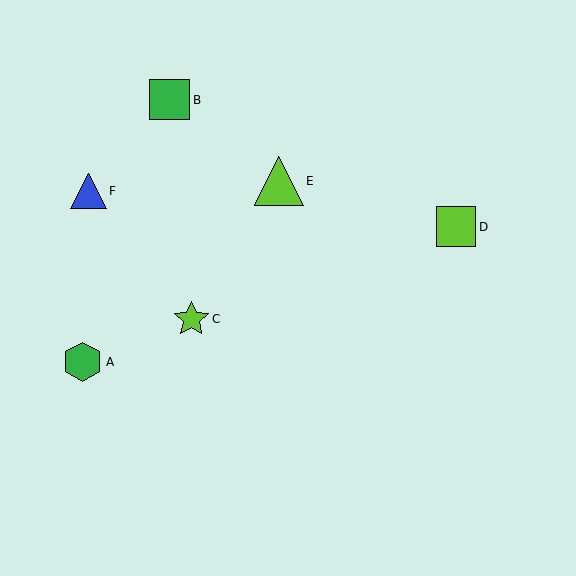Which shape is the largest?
The lime triangle (labeled E) is the largest.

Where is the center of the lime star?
The center of the lime star is at (191, 319).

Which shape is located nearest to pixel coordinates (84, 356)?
The green hexagon (labeled A) at (83, 362) is nearest to that location.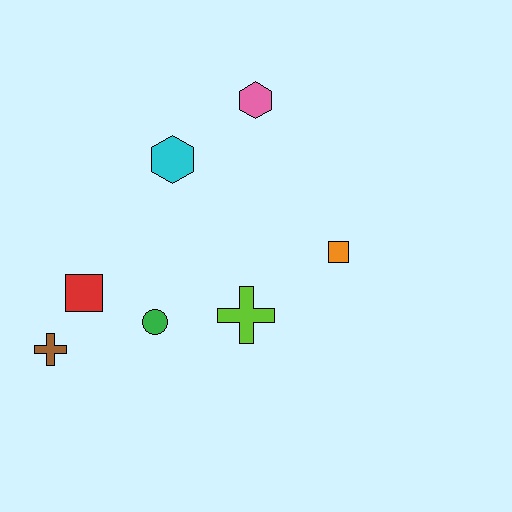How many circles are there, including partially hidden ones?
There is 1 circle.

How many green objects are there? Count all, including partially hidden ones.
There is 1 green object.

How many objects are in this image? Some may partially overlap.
There are 7 objects.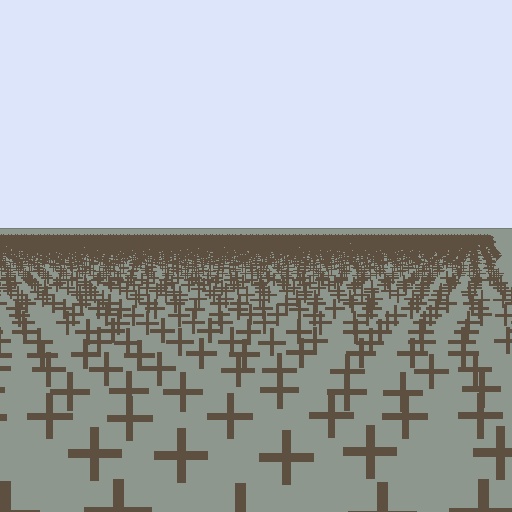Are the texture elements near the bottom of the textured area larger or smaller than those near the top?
Larger. Near the bottom, elements are closer to the viewer and appear at a bigger on-screen size.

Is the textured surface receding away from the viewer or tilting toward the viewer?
The surface is receding away from the viewer. Texture elements get smaller and denser toward the top.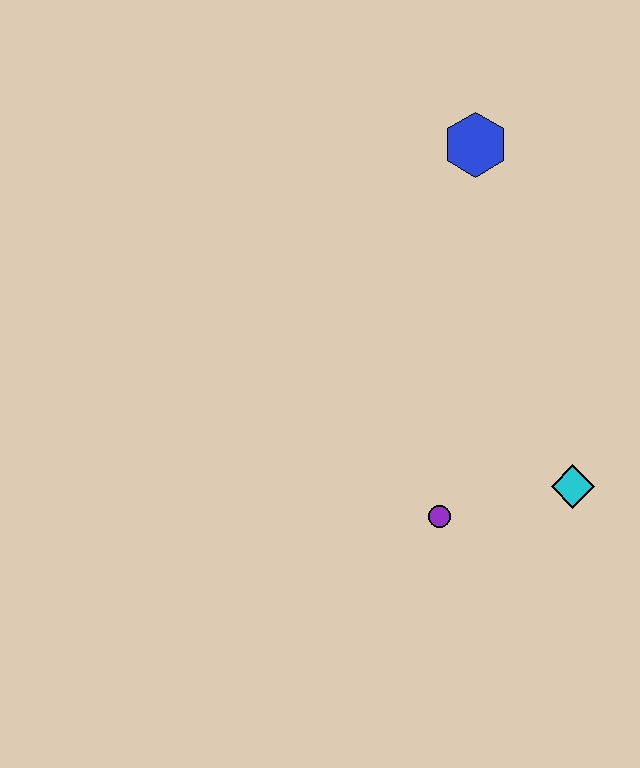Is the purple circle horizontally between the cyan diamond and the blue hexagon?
No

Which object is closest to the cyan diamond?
The purple circle is closest to the cyan diamond.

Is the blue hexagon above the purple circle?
Yes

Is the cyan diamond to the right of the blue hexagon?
Yes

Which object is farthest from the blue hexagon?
The purple circle is farthest from the blue hexagon.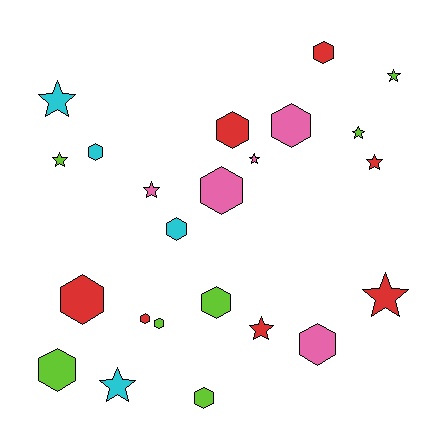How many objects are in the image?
There are 23 objects.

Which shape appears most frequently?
Hexagon, with 13 objects.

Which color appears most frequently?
Red, with 7 objects.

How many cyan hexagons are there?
There are 2 cyan hexagons.